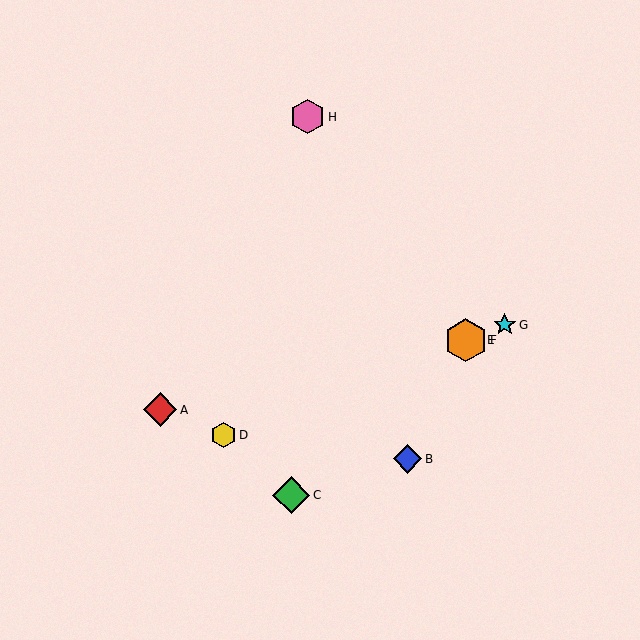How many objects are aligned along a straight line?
4 objects (D, E, F, G) are aligned along a straight line.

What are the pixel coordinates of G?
Object G is at (505, 325).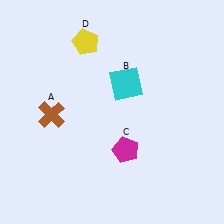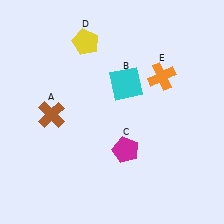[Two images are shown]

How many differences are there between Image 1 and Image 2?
There is 1 difference between the two images.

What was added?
An orange cross (E) was added in Image 2.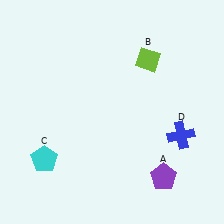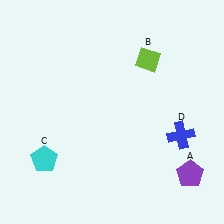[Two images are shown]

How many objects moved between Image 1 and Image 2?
1 object moved between the two images.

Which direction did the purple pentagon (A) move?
The purple pentagon (A) moved right.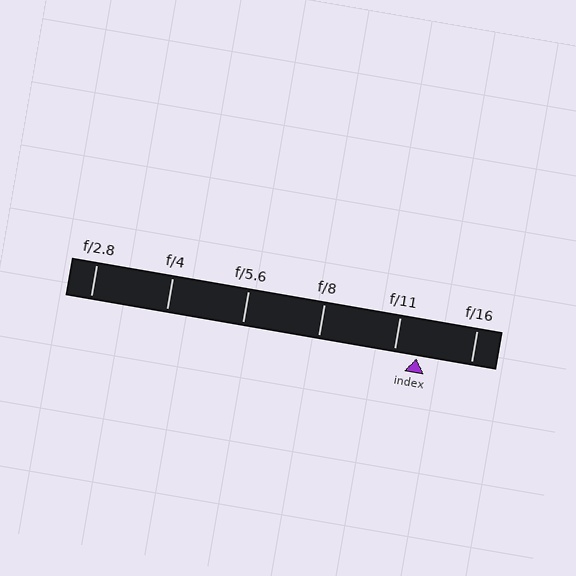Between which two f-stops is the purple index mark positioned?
The index mark is between f/11 and f/16.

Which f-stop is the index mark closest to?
The index mark is closest to f/11.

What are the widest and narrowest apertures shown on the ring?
The widest aperture shown is f/2.8 and the narrowest is f/16.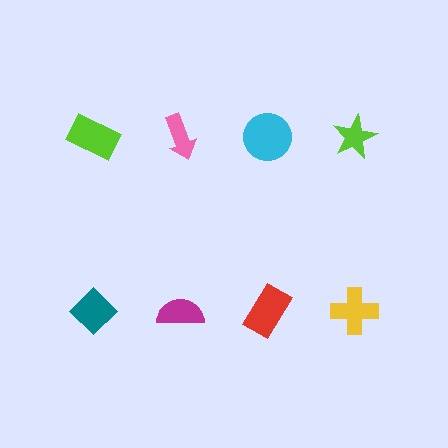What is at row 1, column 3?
A cyan circle.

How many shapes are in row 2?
4 shapes.